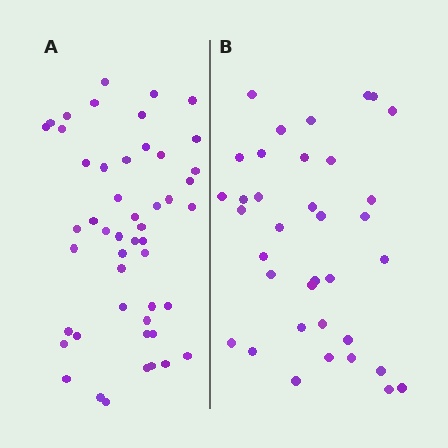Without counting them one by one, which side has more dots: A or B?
Region A (the left region) has more dots.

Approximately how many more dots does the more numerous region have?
Region A has approximately 15 more dots than region B.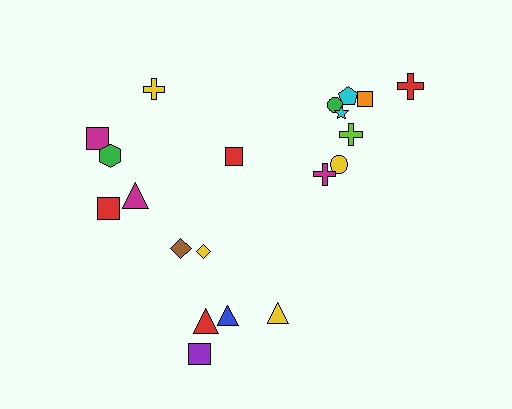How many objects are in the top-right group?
There are 8 objects.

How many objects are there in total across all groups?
There are 20 objects.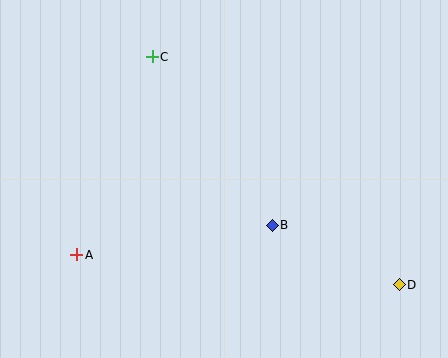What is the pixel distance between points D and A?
The distance between D and A is 324 pixels.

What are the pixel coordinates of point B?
Point B is at (272, 225).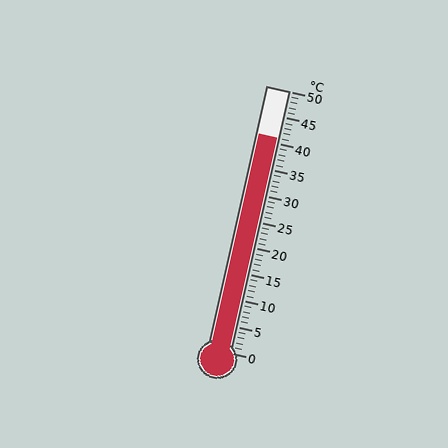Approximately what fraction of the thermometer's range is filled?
The thermometer is filled to approximately 80% of its range.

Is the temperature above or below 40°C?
The temperature is above 40°C.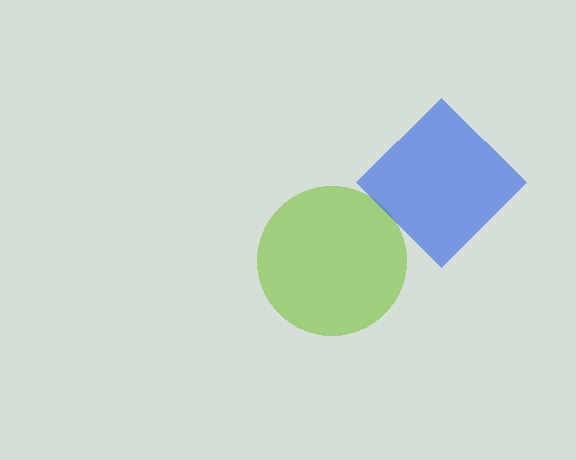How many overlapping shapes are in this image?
There are 2 overlapping shapes in the image.